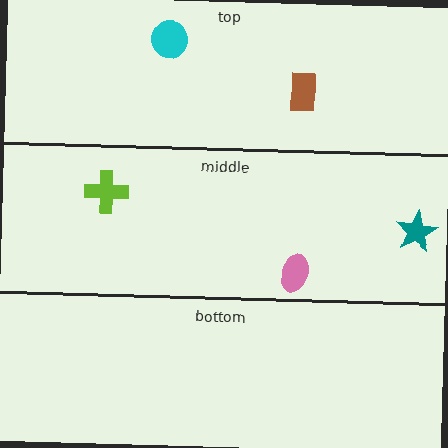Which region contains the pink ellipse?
The middle region.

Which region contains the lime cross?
The middle region.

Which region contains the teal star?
The middle region.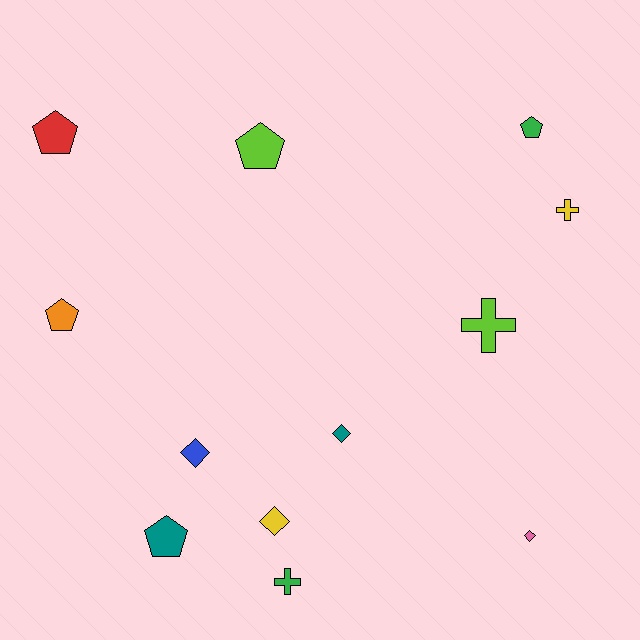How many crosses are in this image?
There are 3 crosses.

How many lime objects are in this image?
There are 2 lime objects.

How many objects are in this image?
There are 12 objects.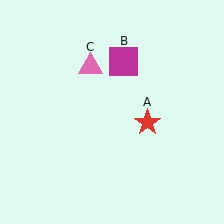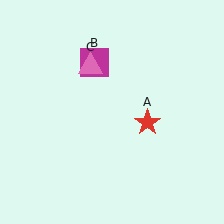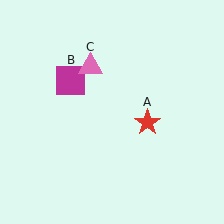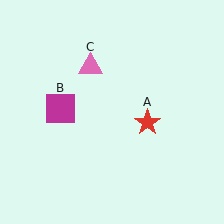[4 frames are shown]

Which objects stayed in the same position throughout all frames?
Red star (object A) and pink triangle (object C) remained stationary.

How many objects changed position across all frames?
1 object changed position: magenta square (object B).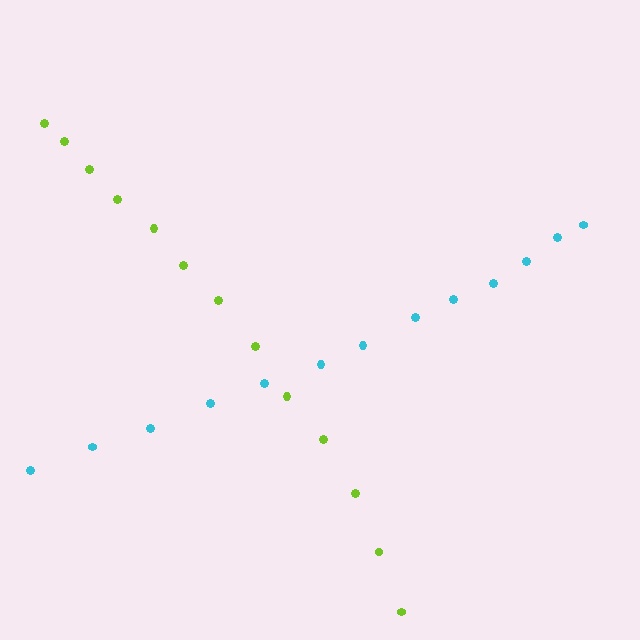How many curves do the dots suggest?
There are 2 distinct paths.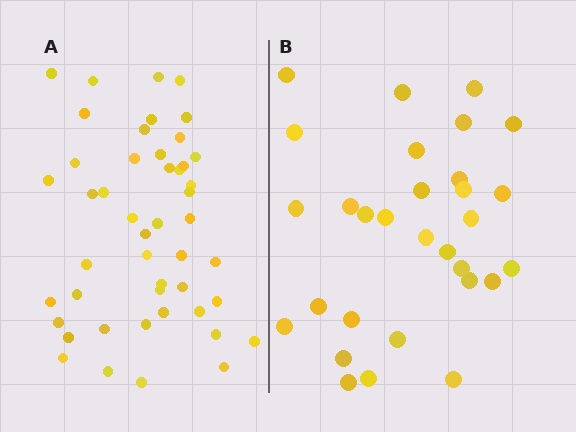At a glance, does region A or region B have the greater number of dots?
Region A (the left region) has more dots.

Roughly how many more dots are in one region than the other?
Region A has approximately 15 more dots than region B.